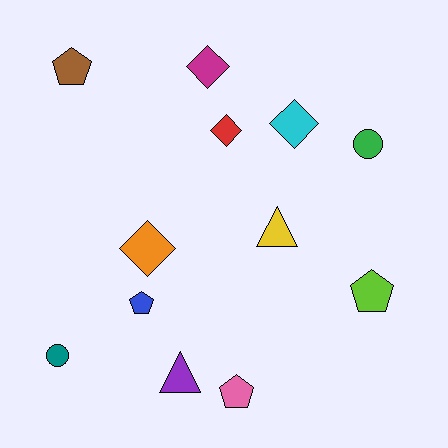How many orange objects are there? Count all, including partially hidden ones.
There is 1 orange object.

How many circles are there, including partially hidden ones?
There are 2 circles.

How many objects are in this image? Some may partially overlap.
There are 12 objects.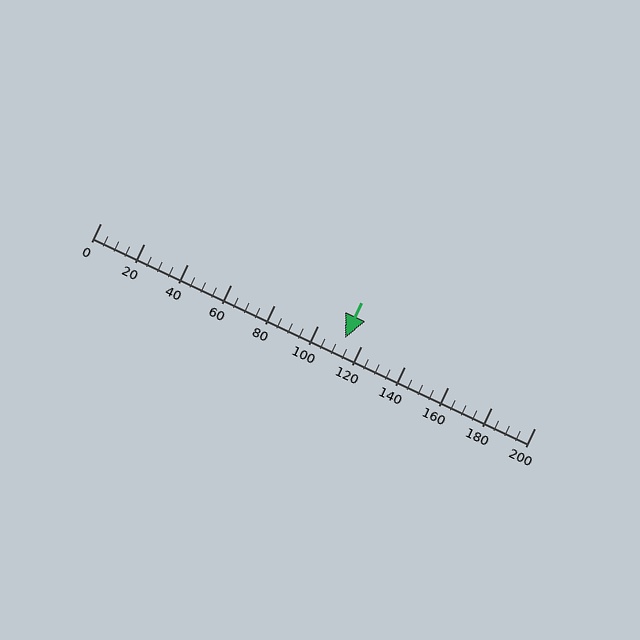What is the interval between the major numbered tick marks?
The major tick marks are spaced 20 units apart.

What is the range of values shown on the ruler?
The ruler shows values from 0 to 200.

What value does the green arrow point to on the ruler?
The green arrow points to approximately 113.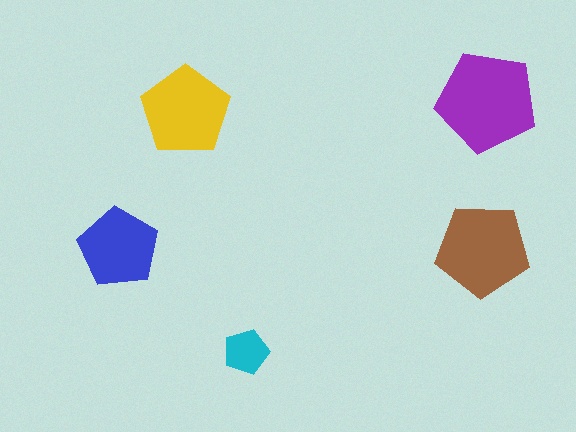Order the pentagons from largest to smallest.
the purple one, the brown one, the yellow one, the blue one, the cyan one.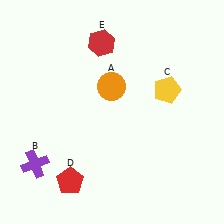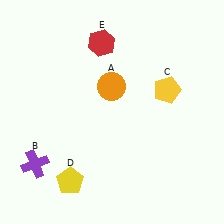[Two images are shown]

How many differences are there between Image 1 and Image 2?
There is 1 difference between the two images.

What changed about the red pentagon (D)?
In Image 1, D is red. In Image 2, it changed to yellow.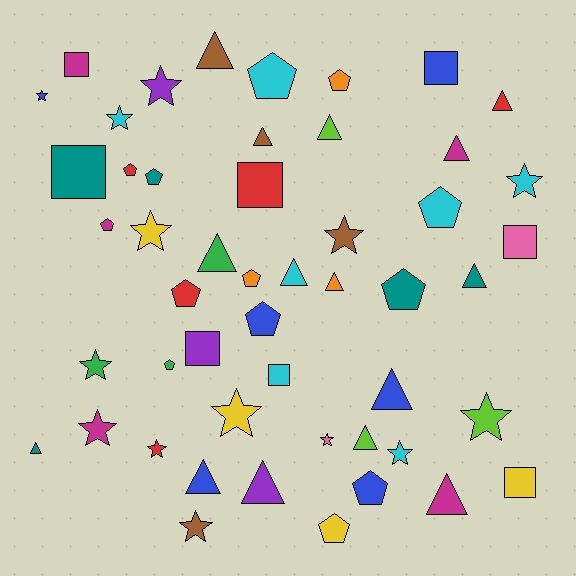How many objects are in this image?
There are 50 objects.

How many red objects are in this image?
There are 5 red objects.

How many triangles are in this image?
There are 15 triangles.